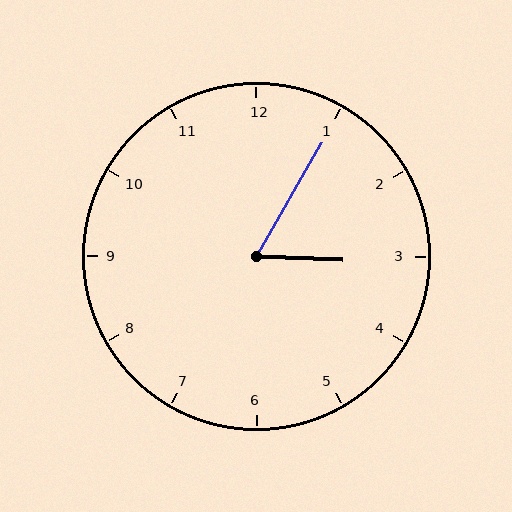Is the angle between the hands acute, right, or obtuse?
It is acute.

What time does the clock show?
3:05.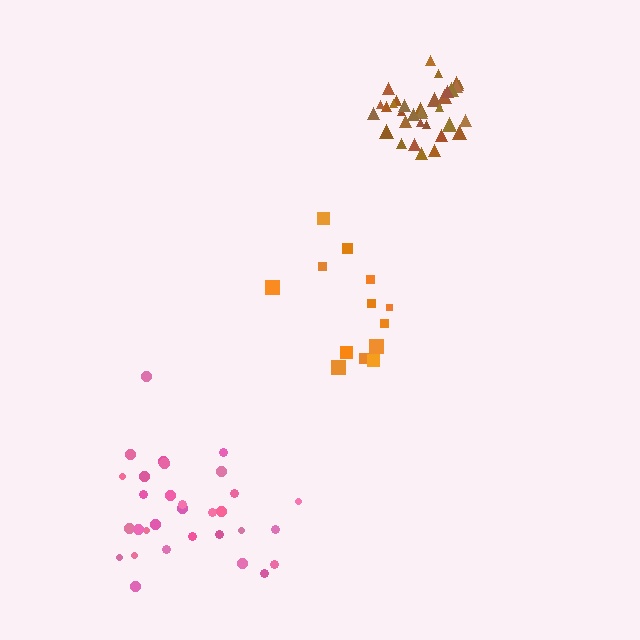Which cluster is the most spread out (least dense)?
Orange.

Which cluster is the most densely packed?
Brown.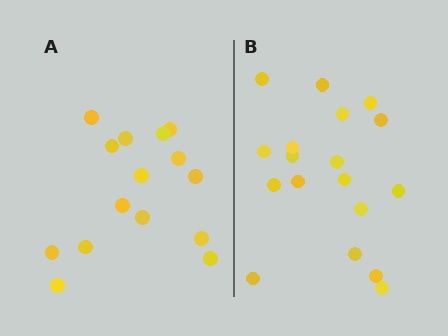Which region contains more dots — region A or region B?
Region B (the right region) has more dots.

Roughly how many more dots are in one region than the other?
Region B has just a few more — roughly 2 or 3 more dots than region A.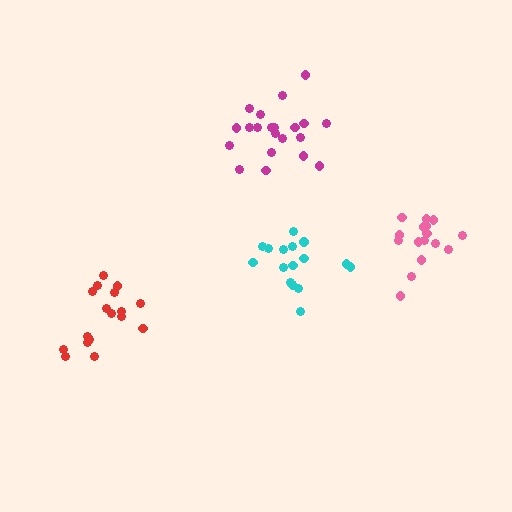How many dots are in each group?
Group 1: 17 dots, Group 2: 16 dots, Group 3: 17 dots, Group 4: 21 dots (71 total).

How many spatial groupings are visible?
There are 4 spatial groupings.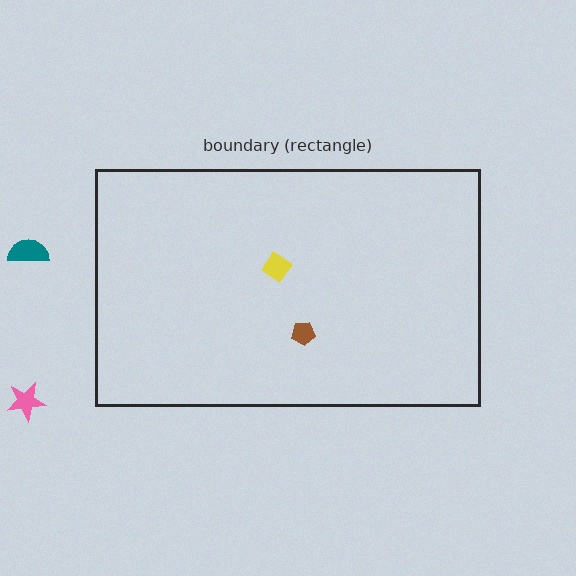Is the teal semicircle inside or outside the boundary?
Outside.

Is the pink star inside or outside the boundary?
Outside.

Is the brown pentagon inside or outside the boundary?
Inside.